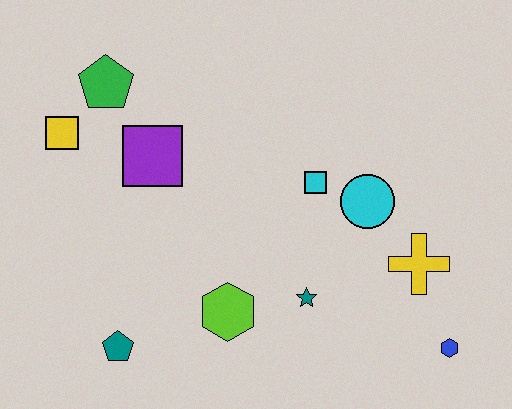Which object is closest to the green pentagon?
The yellow square is closest to the green pentagon.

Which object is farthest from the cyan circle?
The yellow square is farthest from the cyan circle.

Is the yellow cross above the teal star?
Yes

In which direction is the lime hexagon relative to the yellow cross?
The lime hexagon is to the left of the yellow cross.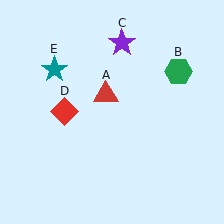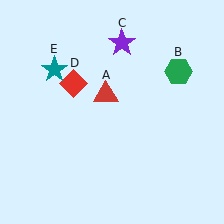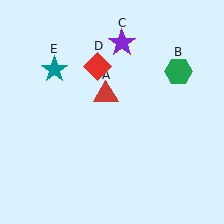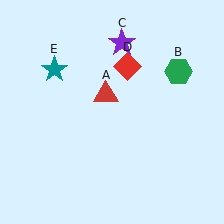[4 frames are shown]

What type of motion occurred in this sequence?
The red diamond (object D) rotated clockwise around the center of the scene.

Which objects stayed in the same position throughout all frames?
Red triangle (object A) and green hexagon (object B) and purple star (object C) and teal star (object E) remained stationary.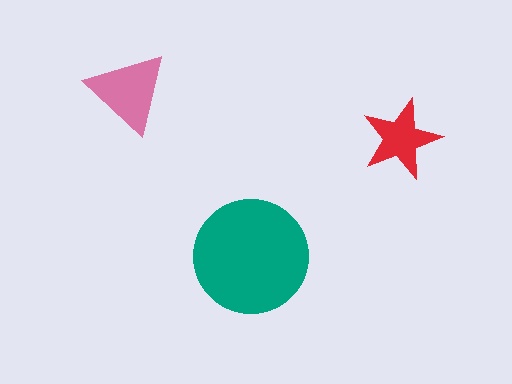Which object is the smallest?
The red star.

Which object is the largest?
The teal circle.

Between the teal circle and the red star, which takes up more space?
The teal circle.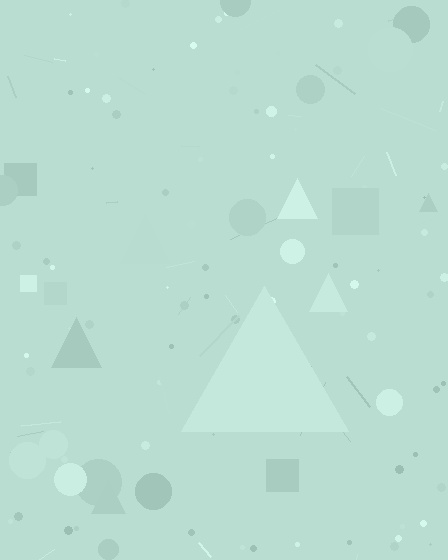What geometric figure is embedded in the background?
A triangle is embedded in the background.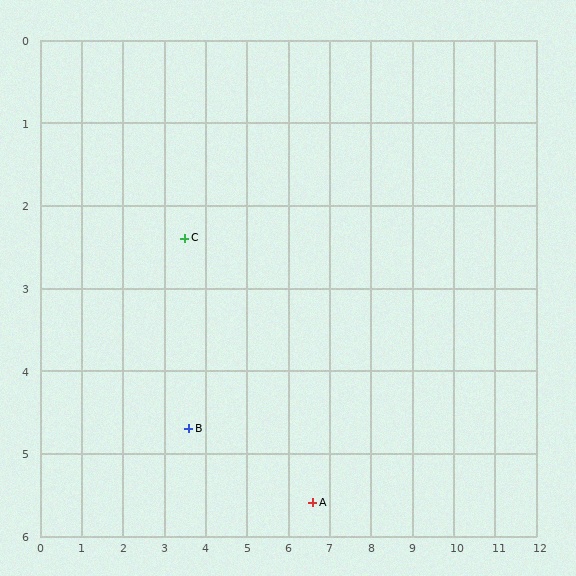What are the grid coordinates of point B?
Point B is at approximately (3.6, 4.7).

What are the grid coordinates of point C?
Point C is at approximately (3.5, 2.4).